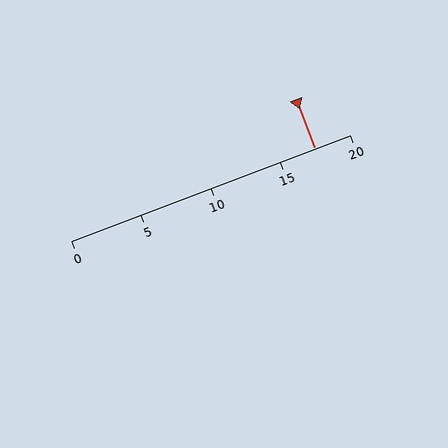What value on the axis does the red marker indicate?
The marker indicates approximately 17.5.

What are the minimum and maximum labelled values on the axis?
The axis runs from 0 to 20.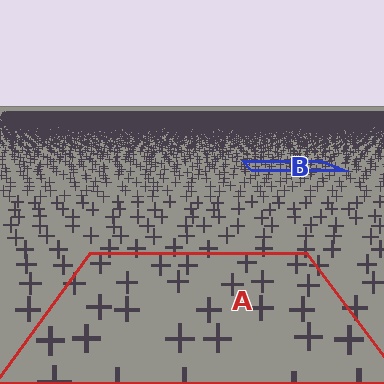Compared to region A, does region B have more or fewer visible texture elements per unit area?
Region B has more texture elements per unit area — they are packed more densely because it is farther away.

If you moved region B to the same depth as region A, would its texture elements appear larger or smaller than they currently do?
They would appear larger. At a closer depth, the same texture elements are projected at a bigger on-screen size.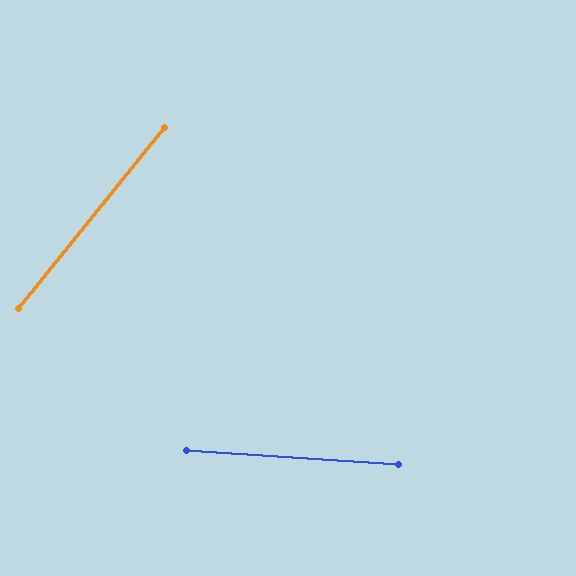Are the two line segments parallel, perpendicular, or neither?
Neither parallel nor perpendicular — they differ by about 55°.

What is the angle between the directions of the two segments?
Approximately 55 degrees.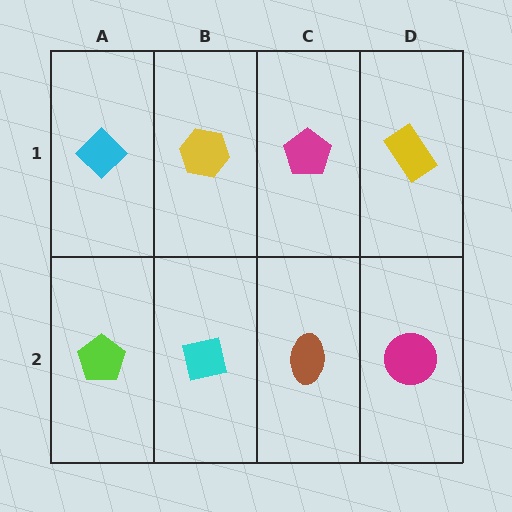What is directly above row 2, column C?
A magenta pentagon.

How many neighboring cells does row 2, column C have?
3.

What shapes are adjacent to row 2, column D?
A yellow rectangle (row 1, column D), a brown ellipse (row 2, column C).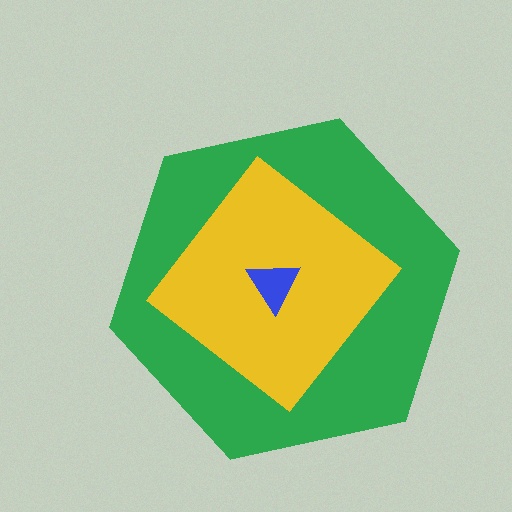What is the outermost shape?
The green hexagon.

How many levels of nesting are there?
3.